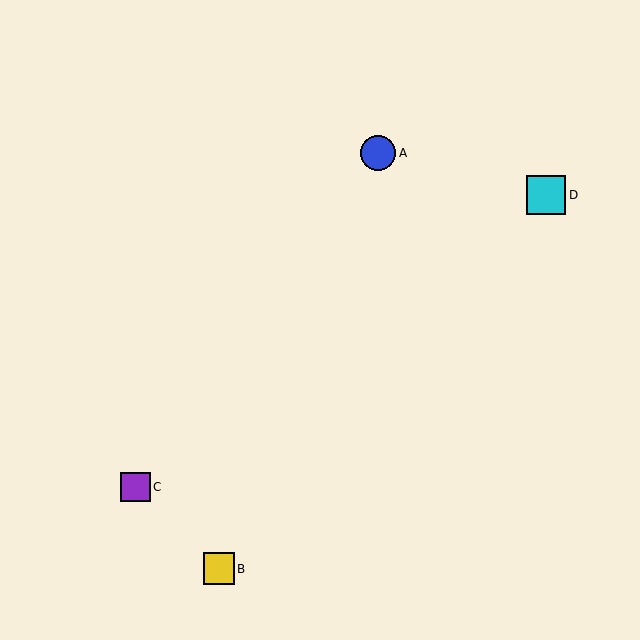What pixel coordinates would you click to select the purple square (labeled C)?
Click at (135, 487) to select the purple square C.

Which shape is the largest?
The cyan square (labeled D) is the largest.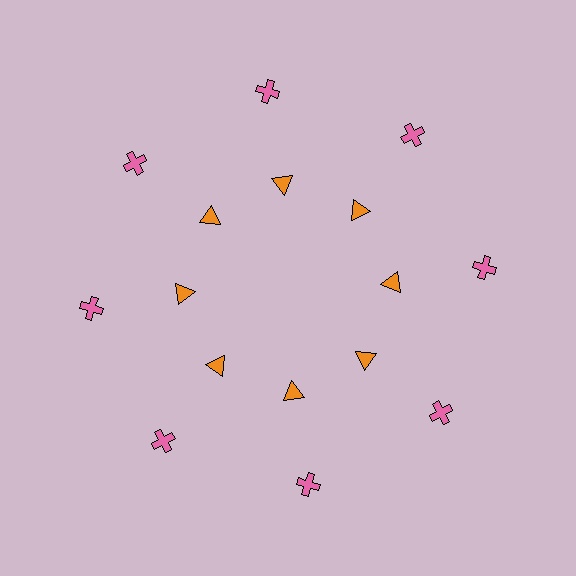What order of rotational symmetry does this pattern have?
This pattern has 8-fold rotational symmetry.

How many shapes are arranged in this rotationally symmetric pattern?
There are 16 shapes, arranged in 8 groups of 2.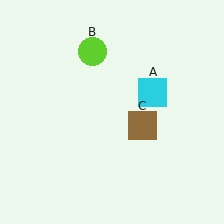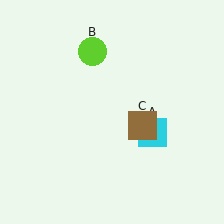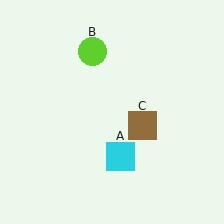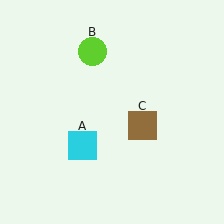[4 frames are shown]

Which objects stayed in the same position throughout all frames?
Lime circle (object B) and brown square (object C) remained stationary.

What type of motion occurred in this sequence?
The cyan square (object A) rotated clockwise around the center of the scene.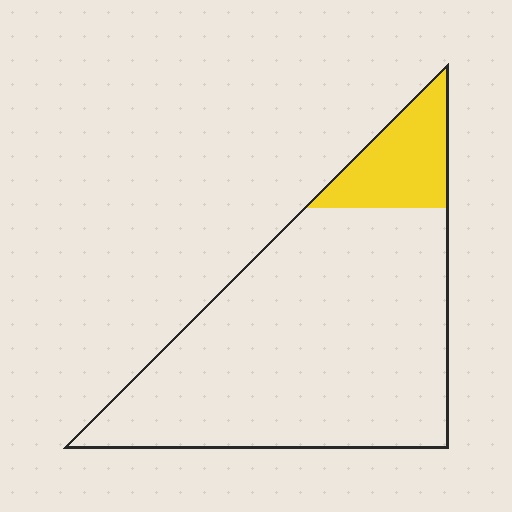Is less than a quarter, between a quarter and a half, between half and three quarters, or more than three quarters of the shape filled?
Less than a quarter.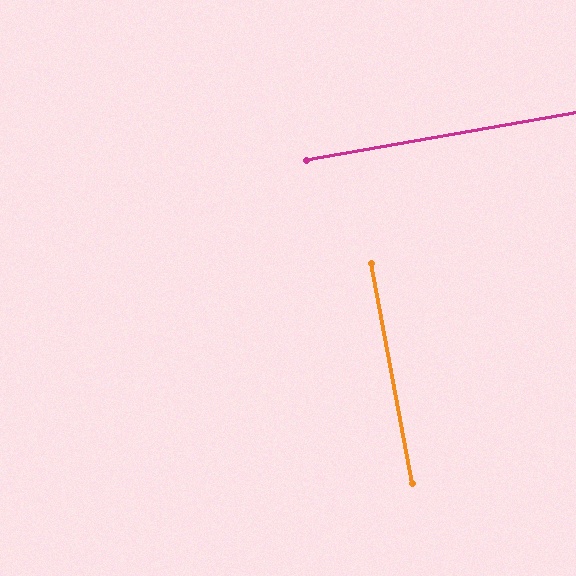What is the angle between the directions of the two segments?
Approximately 89 degrees.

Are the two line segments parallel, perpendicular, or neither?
Perpendicular — they meet at approximately 89°.